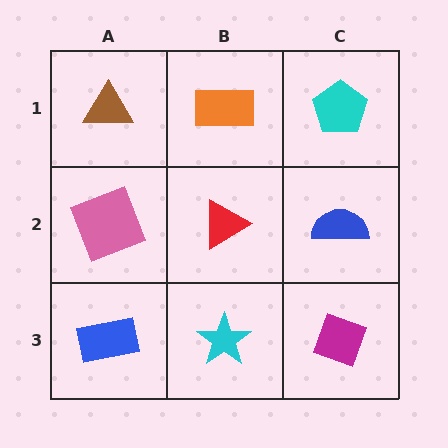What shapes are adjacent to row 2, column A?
A brown triangle (row 1, column A), a blue rectangle (row 3, column A), a red triangle (row 2, column B).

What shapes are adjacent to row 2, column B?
An orange rectangle (row 1, column B), a cyan star (row 3, column B), a pink square (row 2, column A), a blue semicircle (row 2, column C).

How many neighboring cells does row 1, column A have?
2.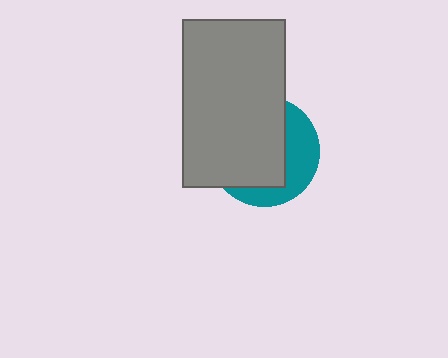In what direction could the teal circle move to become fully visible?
The teal circle could move toward the lower-right. That would shift it out from behind the gray rectangle entirely.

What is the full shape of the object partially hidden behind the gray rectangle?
The partially hidden object is a teal circle.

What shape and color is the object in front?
The object in front is a gray rectangle.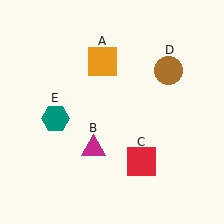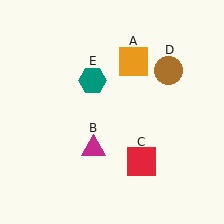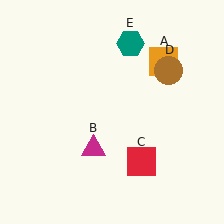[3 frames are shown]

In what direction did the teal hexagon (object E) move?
The teal hexagon (object E) moved up and to the right.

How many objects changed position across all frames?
2 objects changed position: orange square (object A), teal hexagon (object E).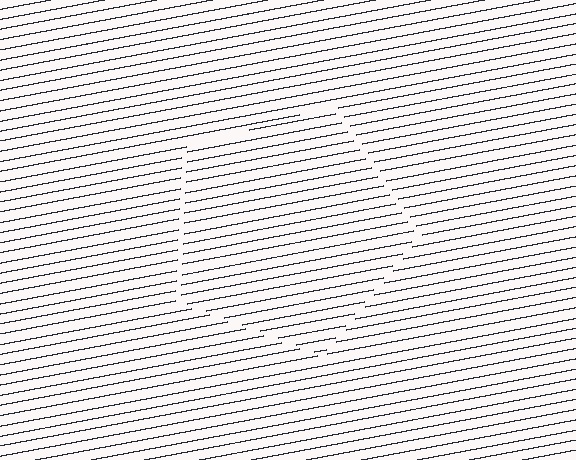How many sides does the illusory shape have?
5 sides — the line-ends trace a pentagon.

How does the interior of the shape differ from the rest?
The interior of the shape contains the same grating, shifted by half a period — the contour is defined by the phase discontinuity where line-ends from the inner and outer gratings abut.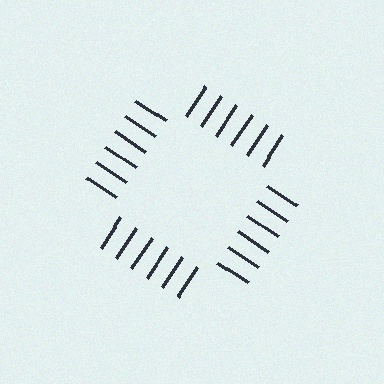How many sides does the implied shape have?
4 sides — the line-ends trace a square.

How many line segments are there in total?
24 — 6 along each of the 4 edges.